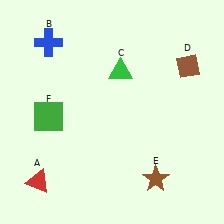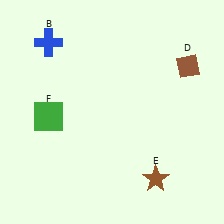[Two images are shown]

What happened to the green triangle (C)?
The green triangle (C) was removed in Image 2. It was in the top-right area of Image 1.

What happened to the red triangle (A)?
The red triangle (A) was removed in Image 2. It was in the bottom-left area of Image 1.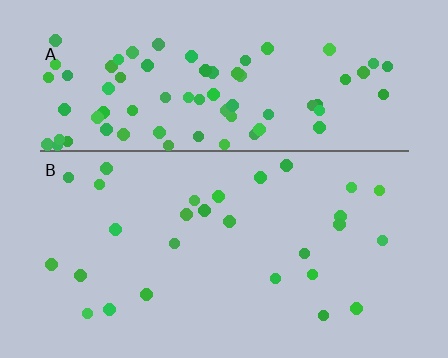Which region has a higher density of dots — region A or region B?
A (the top).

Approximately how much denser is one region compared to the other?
Approximately 3.0× — region A over region B.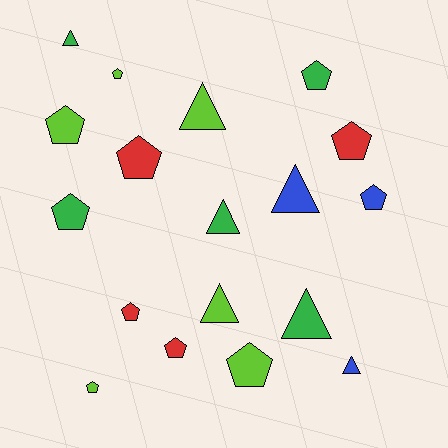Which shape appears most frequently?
Pentagon, with 11 objects.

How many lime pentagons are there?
There are 4 lime pentagons.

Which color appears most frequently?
Lime, with 6 objects.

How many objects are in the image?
There are 18 objects.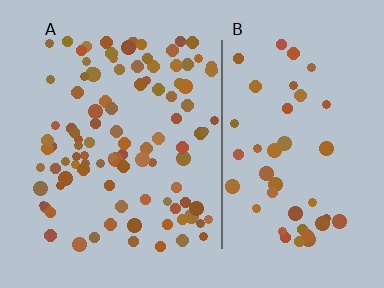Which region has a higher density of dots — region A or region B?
A (the left).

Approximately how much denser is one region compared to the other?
Approximately 2.2× — region A over region B.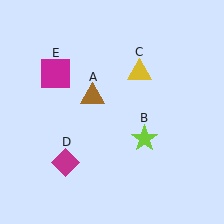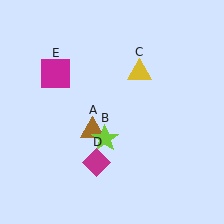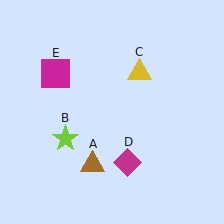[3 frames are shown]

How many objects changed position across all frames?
3 objects changed position: brown triangle (object A), lime star (object B), magenta diamond (object D).